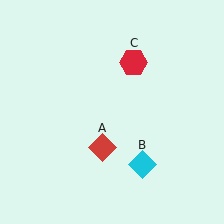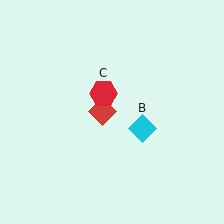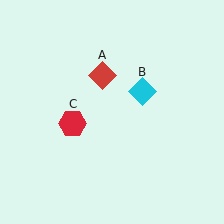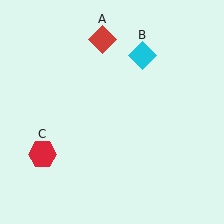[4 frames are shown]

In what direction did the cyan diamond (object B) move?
The cyan diamond (object B) moved up.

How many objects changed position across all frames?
3 objects changed position: red diamond (object A), cyan diamond (object B), red hexagon (object C).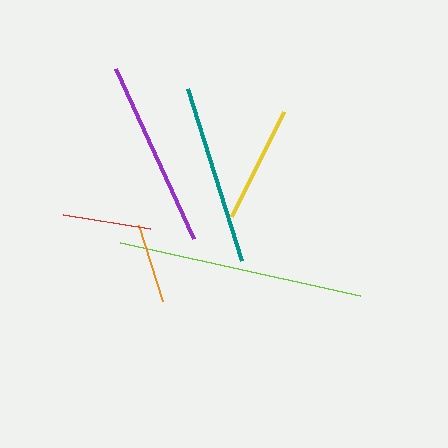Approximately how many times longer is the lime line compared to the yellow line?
The lime line is approximately 2.1 times the length of the yellow line.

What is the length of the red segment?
The red segment is approximately 88 pixels long.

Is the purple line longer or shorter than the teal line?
The purple line is longer than the teal line.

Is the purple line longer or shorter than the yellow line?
The purple line is longer than the yellow line.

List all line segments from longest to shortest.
From longest to shortest: lime, purple, teal, yellow, red, orange.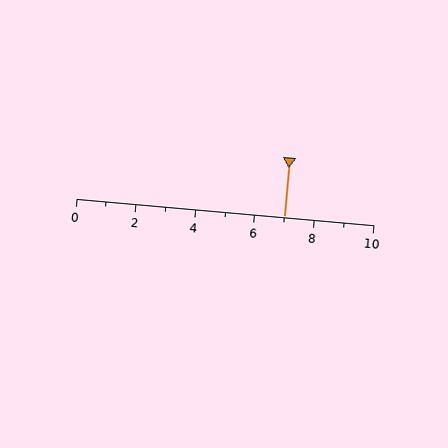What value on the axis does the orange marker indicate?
The marker indicates approximately 7.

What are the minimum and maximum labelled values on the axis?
The axis runs from 0 to 10.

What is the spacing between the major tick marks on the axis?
The major ticks are spaced 2 apart.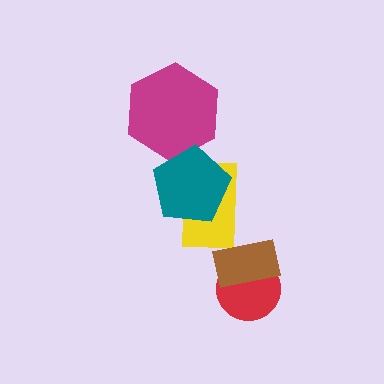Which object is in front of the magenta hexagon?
The teal pentagon is in front of the magenta hexagon.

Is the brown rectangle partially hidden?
No, no other shape covers it.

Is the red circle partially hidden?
Yes, it is partially covered by another shape.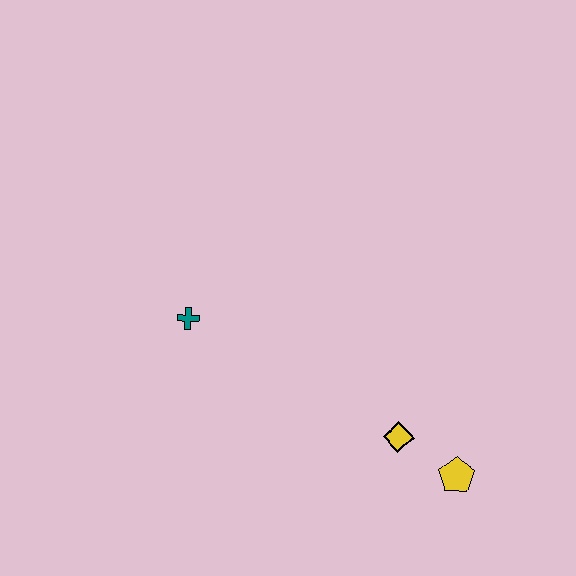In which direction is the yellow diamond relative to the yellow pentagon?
The yellow diamond is to the left of the yellow pentagon.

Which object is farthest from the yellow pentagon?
The teal cross is farthest from the yellow pentagon.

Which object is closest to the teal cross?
The yellow diamond is closest to the teal cross.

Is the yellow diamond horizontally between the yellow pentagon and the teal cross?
Yes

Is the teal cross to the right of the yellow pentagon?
No